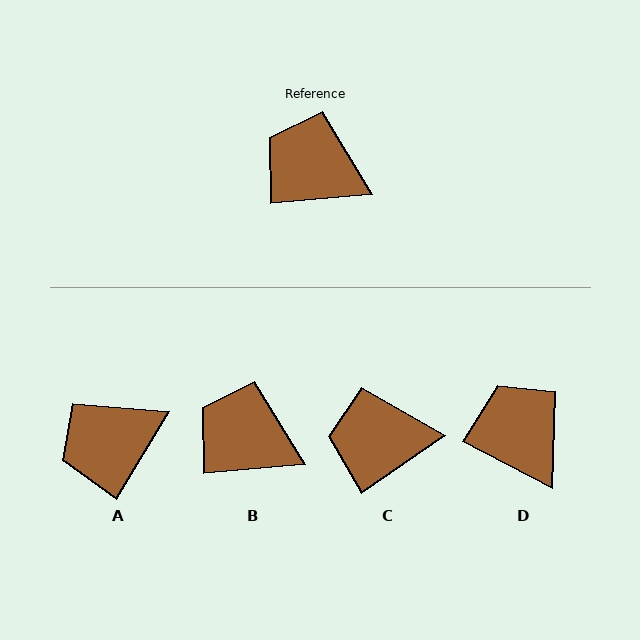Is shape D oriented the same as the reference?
No, it is off by about 33 degrees.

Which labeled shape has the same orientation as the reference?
B.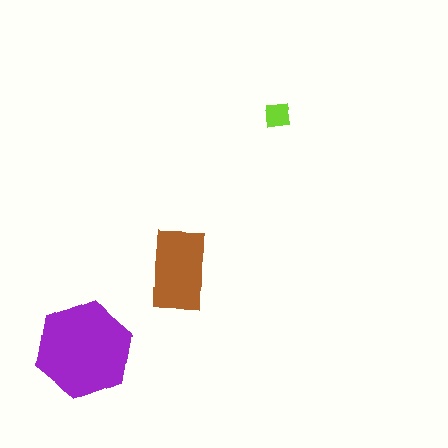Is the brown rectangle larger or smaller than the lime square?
Larger.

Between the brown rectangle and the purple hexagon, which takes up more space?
The purple hexagon.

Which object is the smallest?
The lime square.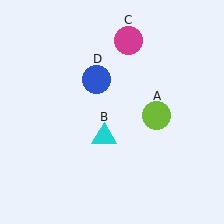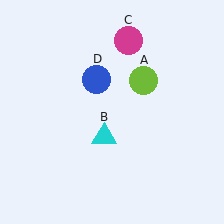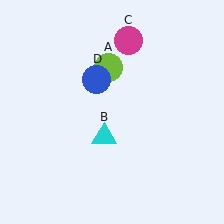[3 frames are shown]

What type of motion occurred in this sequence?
The lime circle (object A) rotated counterclockwise around the center of the scene.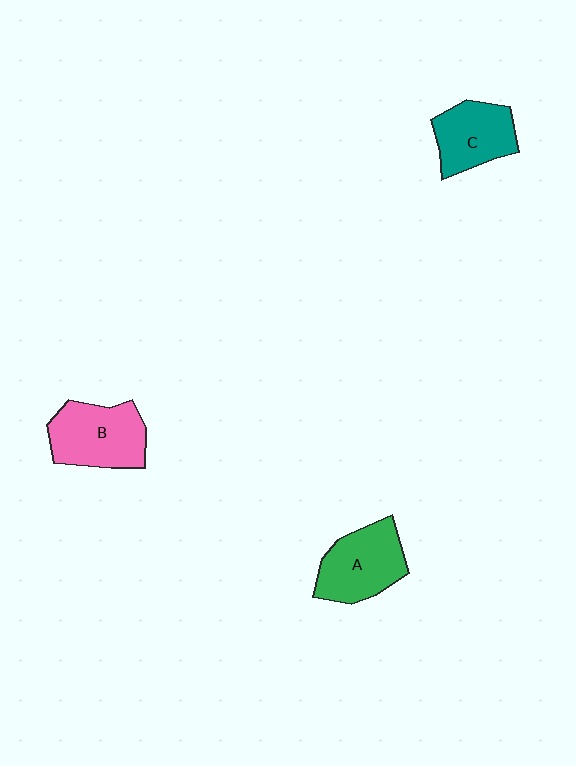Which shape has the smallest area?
Shape C (teal).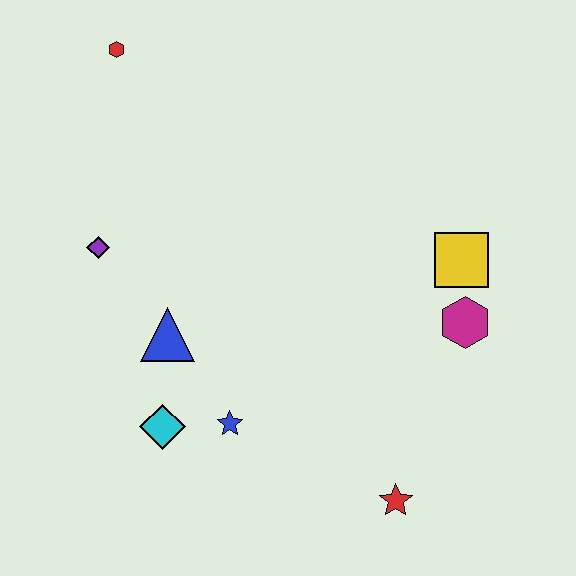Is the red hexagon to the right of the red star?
No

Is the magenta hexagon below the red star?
No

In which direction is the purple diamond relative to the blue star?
The purple diamond is above the blue star.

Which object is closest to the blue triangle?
The cyan diamond is closest to the blue triangle.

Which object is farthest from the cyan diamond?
The red hexagon is farthest from the cyan diamond.